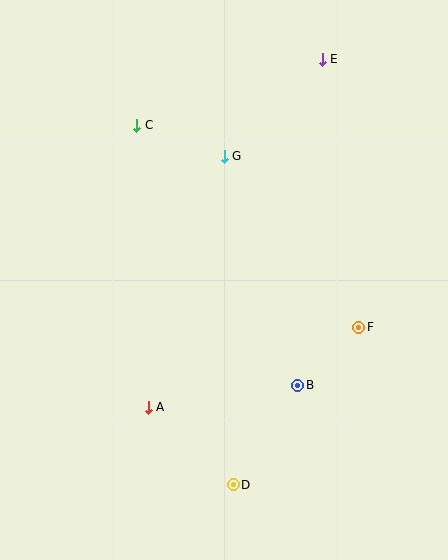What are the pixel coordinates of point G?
Point G is at (224, 156).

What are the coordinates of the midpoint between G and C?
The midpoint between G and C is at (180, 141).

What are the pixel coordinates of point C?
Point C is at (137, 125).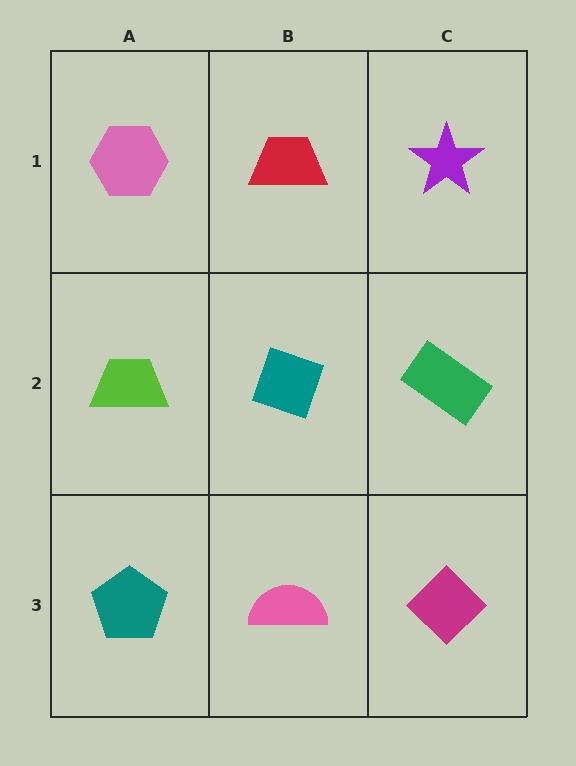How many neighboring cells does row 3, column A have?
2.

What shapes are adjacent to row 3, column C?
A green rectangle (row 2, column C), a pink semicircle (row 3, column B).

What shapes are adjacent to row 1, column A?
A lime trapezoid (row 2, column A), a red trapezoid (row 1, column B).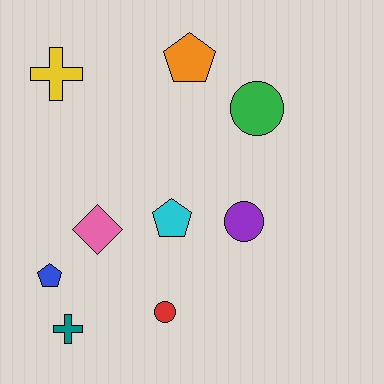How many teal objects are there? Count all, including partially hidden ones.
There is 1 teal object.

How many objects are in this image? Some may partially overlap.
There are 9 objects.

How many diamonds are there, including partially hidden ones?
There is 1 diamond.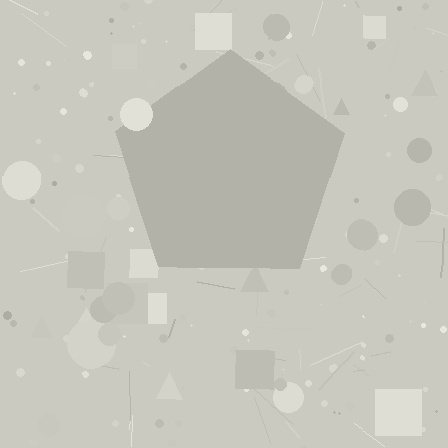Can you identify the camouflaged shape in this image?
The camouflaged shape is a pentagon.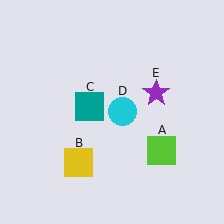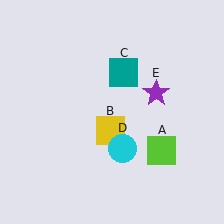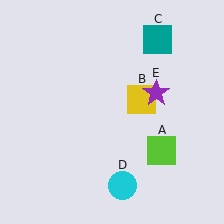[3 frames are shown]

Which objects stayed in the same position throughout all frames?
Lime square (object A) and purple star (object E) remained stationary.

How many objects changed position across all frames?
3 objects changed position: yellow square (object B), teal square (object C), cyan circle (object D).